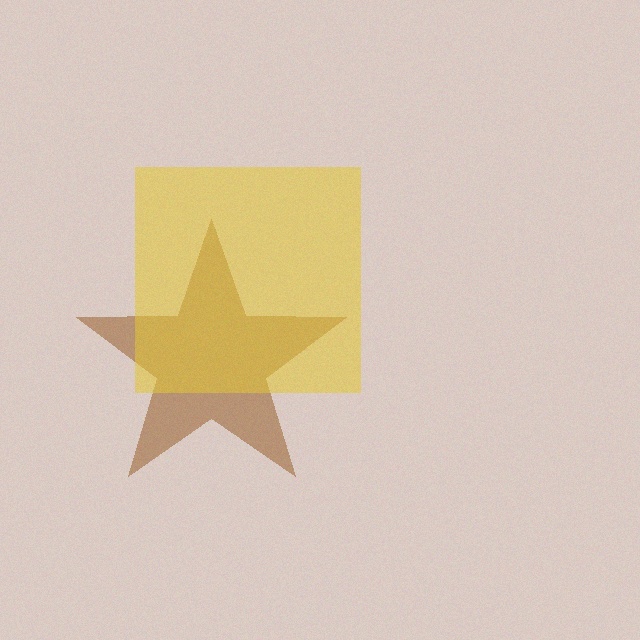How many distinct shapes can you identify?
There are 2 distinct shapes: a brown star, a yellow square.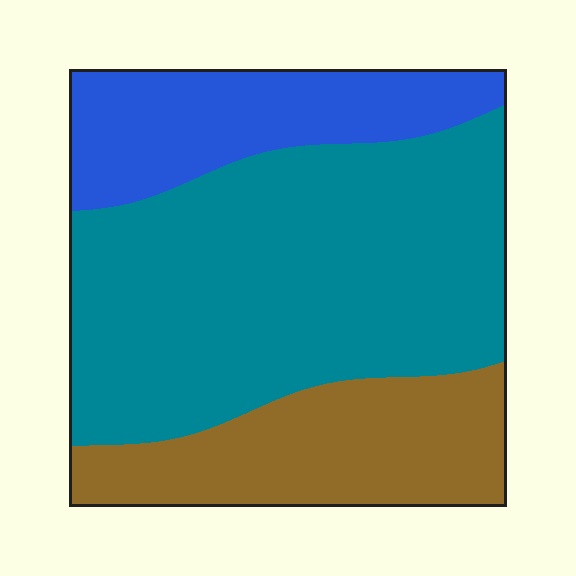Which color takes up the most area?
Teal, at roughly 55%.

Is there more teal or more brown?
Teal.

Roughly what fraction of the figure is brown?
Brown covers 23% of the figure.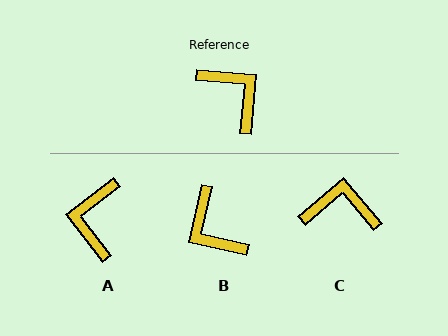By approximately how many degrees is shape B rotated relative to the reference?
Approximately 172 degrees counter-clockwise.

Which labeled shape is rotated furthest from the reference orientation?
B, about 172 degrees away.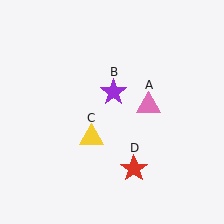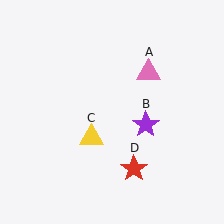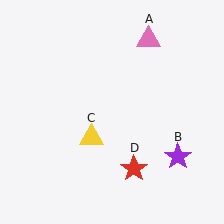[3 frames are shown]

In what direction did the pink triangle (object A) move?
The pink triangle (object A) moved up.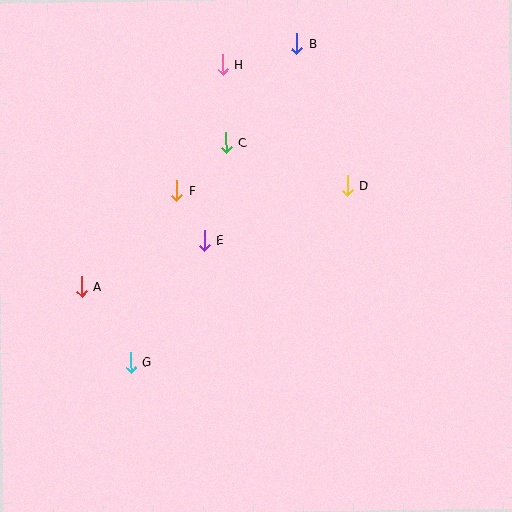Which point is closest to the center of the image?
Point E at (204, 241) is closest to the center.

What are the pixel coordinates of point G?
Point G is at (131, 362).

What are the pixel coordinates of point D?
Point D is at (347, 185).